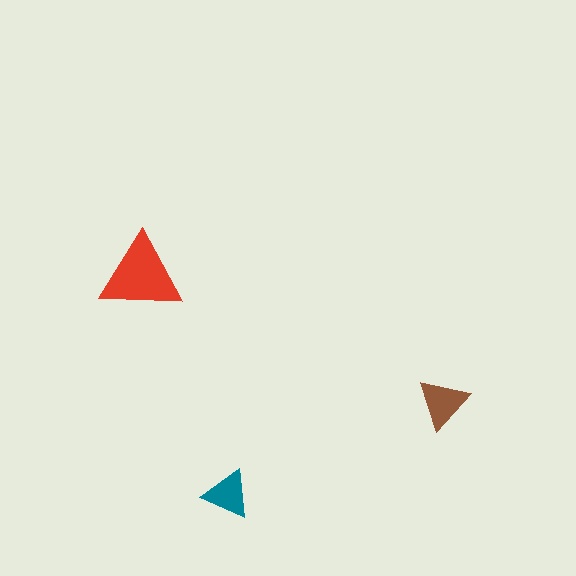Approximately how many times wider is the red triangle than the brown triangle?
About 1.5 times wider.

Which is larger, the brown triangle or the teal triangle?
The brown one.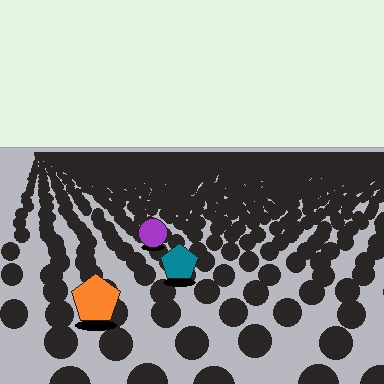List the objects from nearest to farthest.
From nearest to farthest: the orange pentagon, the teal pentagon, the purple circle.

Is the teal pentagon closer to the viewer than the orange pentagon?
No. The orange pentagon is closer — you can tell from the texture gradient: the ground texture is coarser near it.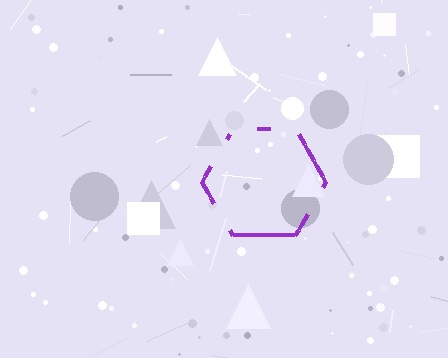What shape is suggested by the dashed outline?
The dashed outline suggests a hexagon.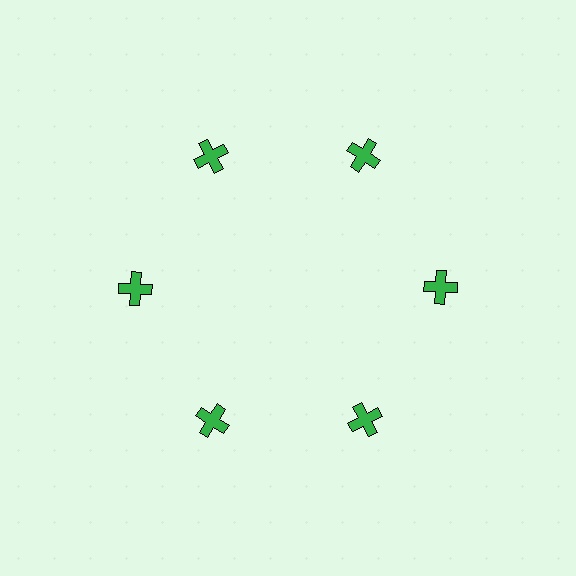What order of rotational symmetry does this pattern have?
This pattern has 6-fold rotational symmetry.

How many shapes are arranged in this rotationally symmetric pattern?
There are 6 shapes, arranged in 6 groups of 1.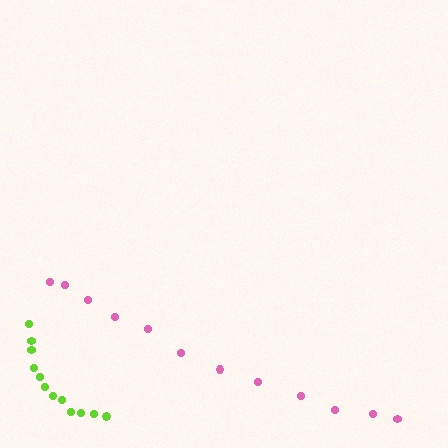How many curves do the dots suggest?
There are 2 distinct paths.